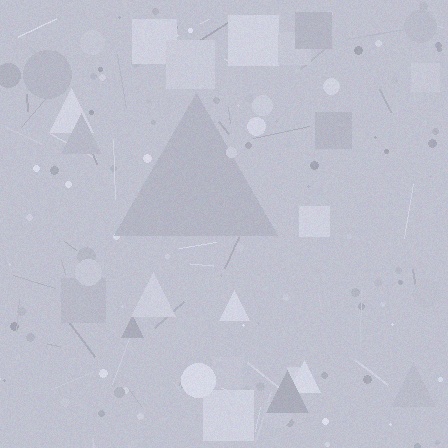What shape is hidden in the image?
A triangle is hidden in the image.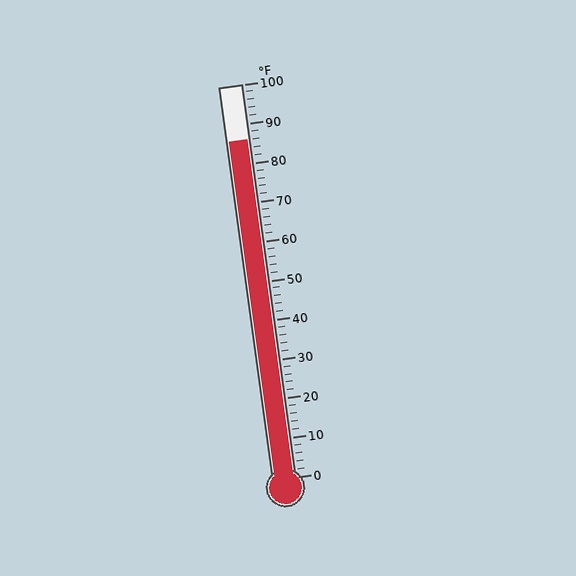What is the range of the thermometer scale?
The thermometer scale ranges from 0°F to 100°F.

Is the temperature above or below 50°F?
The temperature is above 50°F.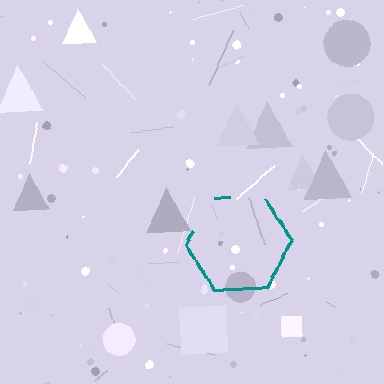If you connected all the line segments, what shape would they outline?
They would outline a hexagon.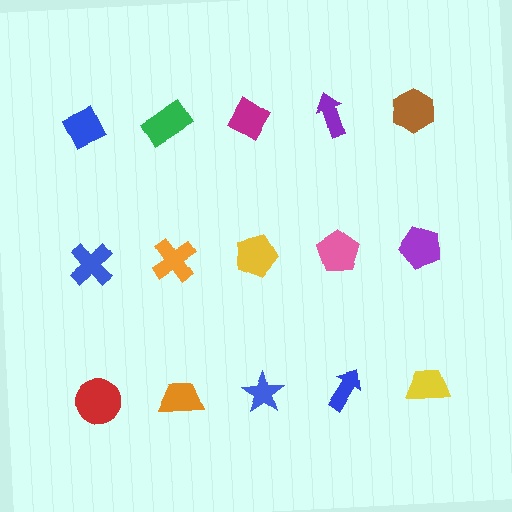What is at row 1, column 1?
A blue diamond.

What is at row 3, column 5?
A yellow trapezoid.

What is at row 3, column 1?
A red circle.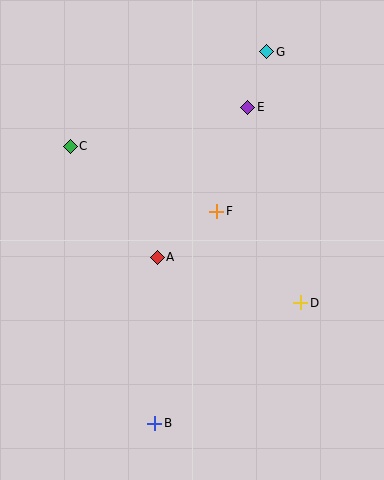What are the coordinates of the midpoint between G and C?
The midpoint between G and C is at (168, 99).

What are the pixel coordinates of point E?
Point E is at (248, 107).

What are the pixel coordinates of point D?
Point D is at (301, 303).